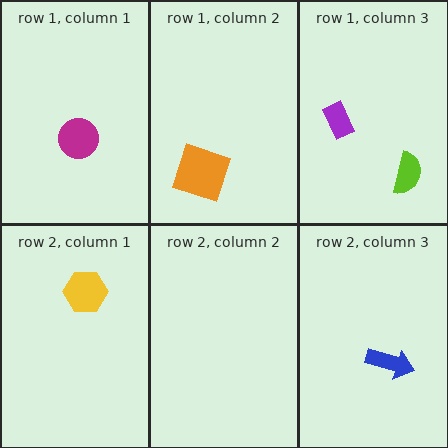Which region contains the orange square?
The row 1, column 2 region.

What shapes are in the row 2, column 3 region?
The blue arrow.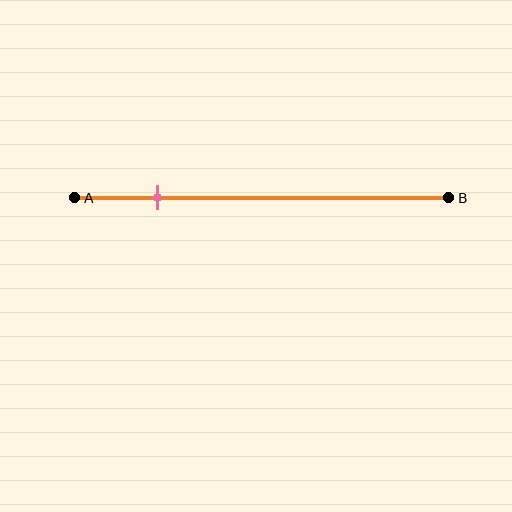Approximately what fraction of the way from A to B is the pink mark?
The pink mark is approximately 20% of the way from A to B.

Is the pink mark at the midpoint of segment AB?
No, the mark is at about 20% from A, not at the 50% midpoint.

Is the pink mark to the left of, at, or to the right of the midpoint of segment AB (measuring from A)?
The pink mark is to the left of the midpoint of segment AB.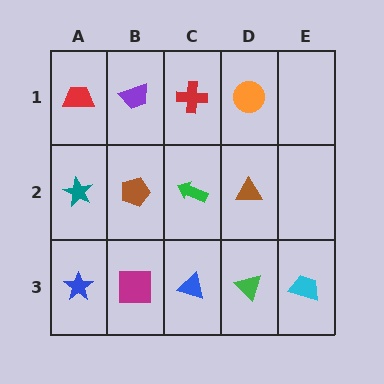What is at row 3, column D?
A green triangle.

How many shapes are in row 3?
5 shapes.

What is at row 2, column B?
A brown pentagon.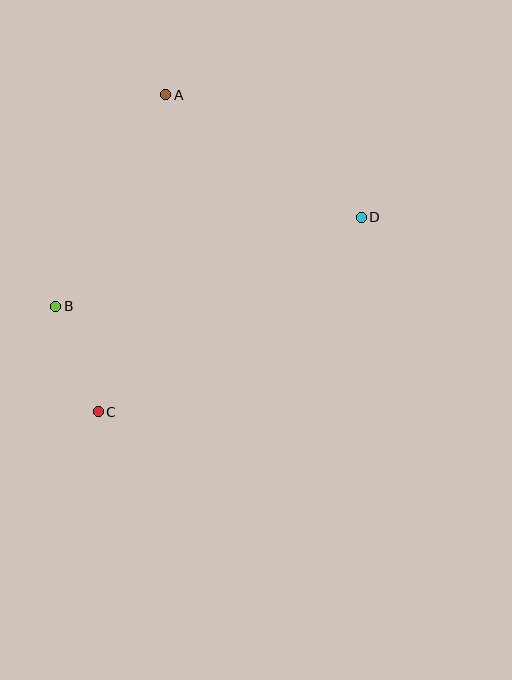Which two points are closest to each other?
Points B and C are closest to each other.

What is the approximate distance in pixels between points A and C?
The distance between A and C is approximately 324 pixels.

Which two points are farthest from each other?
Points C and D are farthest from each other.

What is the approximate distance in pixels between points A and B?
The distance between A and B is approximately 238 pixels.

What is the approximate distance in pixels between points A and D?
The distance between A and D is approximately 230 pixels.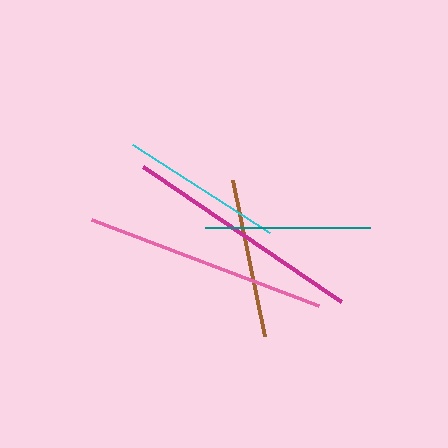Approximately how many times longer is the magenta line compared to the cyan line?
The magenta line is approximately 1.5 times the length of the cyan line.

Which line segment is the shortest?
The brown line is the shortest at approximately 160 pixels.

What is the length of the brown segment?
The brown segment is approximately 160 pixels long.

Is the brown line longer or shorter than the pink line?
The pink line is longer than the brown line.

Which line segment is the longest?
The pink line is the longest at approximately 243 pixels.